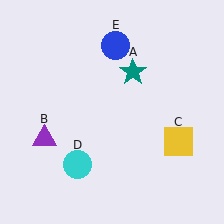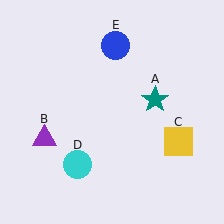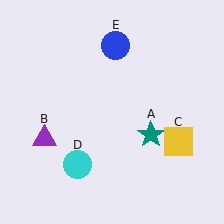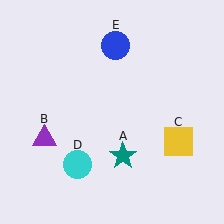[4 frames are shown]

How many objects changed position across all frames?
1 object changed position: teal star (object A).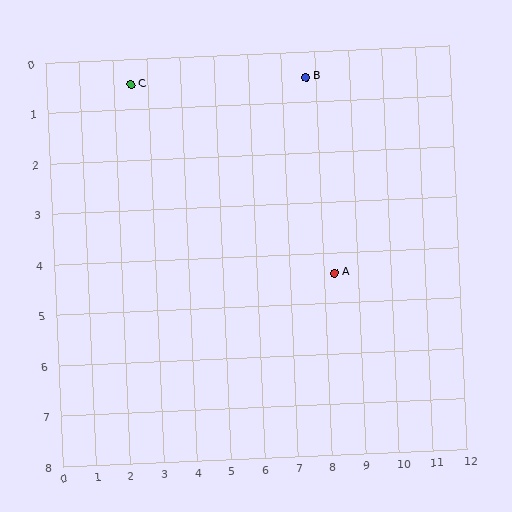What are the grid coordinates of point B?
Point B is at approximately (7.7, 0.5).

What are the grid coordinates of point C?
Point C is at approximately (2.5, 0.5).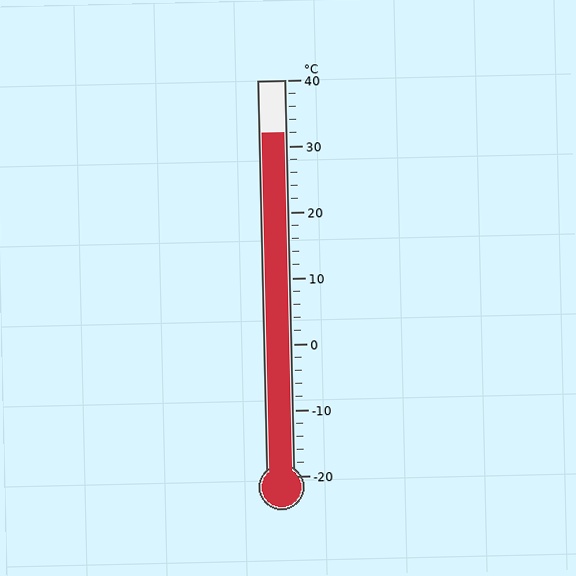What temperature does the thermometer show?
The thermometer shows approximately 32°C.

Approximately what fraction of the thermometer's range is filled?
The thermometer is filled to approximately 85% of its range.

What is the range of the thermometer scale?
The thermometer scale ranges from -20°C to 40°C.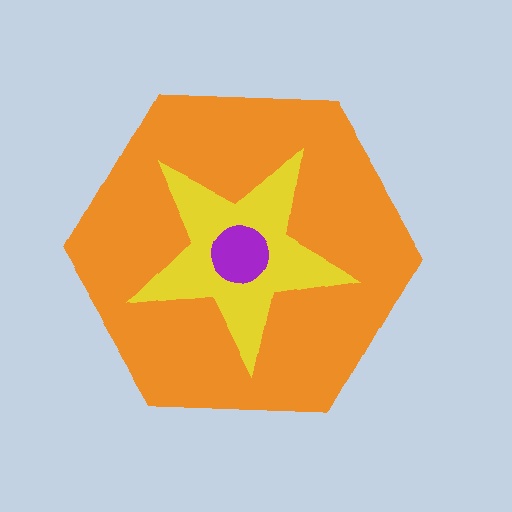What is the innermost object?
The purple circle.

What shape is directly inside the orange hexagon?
The yellow star.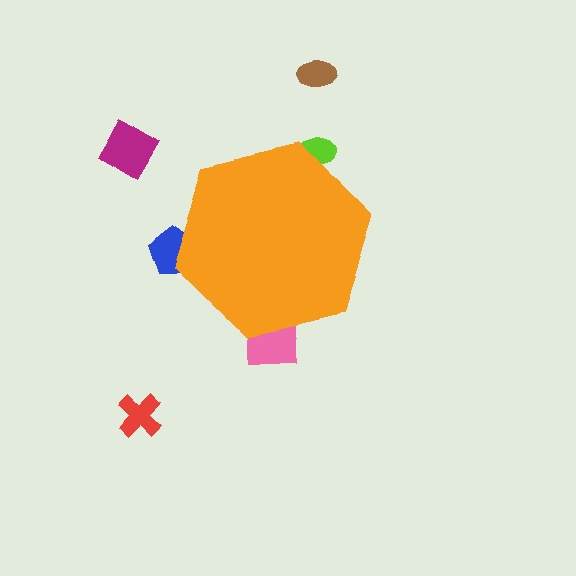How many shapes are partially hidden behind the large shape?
3 shapes are partially hidden.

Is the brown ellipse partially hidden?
No, the brown ellipse is fully visible.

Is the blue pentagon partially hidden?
Yes, the blue pentagon is partially hidden behind the orange hexagon.